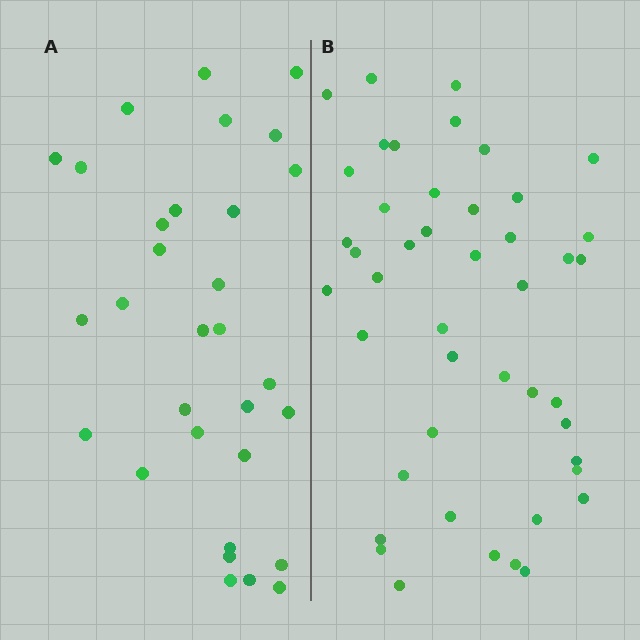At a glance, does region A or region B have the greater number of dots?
Region B (the right region) has more dots.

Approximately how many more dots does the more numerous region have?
Region B has approximately 15 more dots than region A.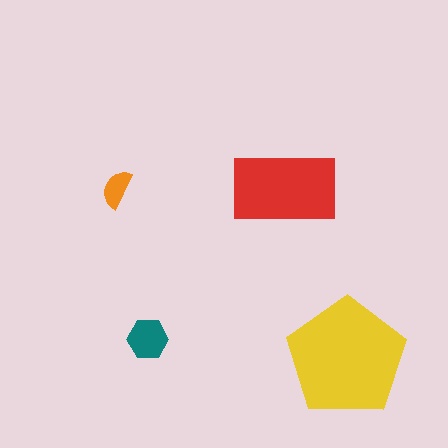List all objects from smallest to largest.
The orange semicircle, the teal hexagon, the red rectangle, the yellow pentagon.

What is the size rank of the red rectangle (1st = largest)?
2nd.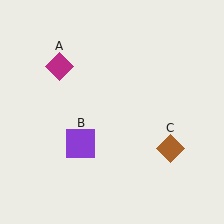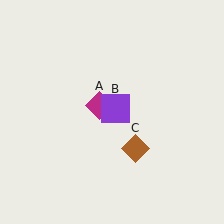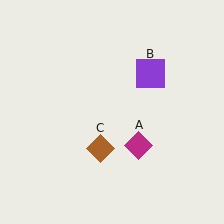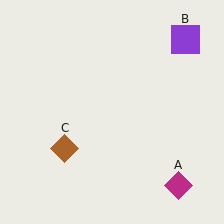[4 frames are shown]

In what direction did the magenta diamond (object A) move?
The magenta diamond (object A) moved down and to the right.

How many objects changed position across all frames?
3 objects changed position: magenta diamond (object A), purple square (object B), brown diamond (object C).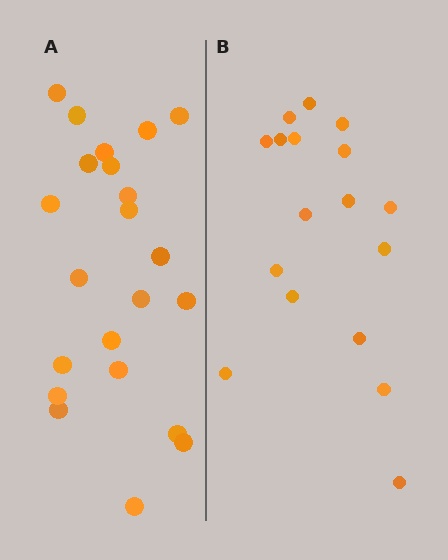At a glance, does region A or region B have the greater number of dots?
Region A (the left region) has more dots.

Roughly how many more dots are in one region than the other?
Region A has about 5 more dots than region B.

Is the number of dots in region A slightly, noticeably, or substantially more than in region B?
Region A has noticeably more, but not dramatically so. The ratio is roughly 1.3 to 1.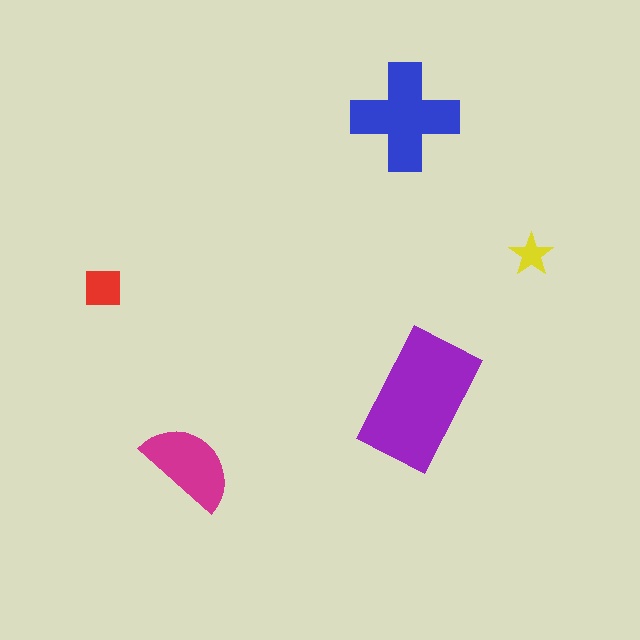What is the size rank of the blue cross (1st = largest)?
2nd.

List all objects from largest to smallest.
The purple rectangle, the blue cross, the magenta semicircle, the red square, the yellow star.